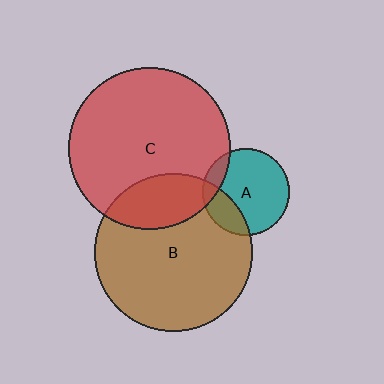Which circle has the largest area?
Circle C (red).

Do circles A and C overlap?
Yes.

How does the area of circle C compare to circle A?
Approximately 3.4 times.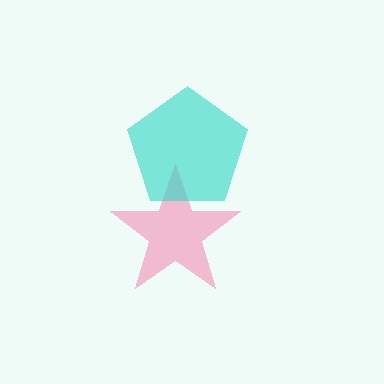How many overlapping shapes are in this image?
There are 2 overlapping shapes in the image.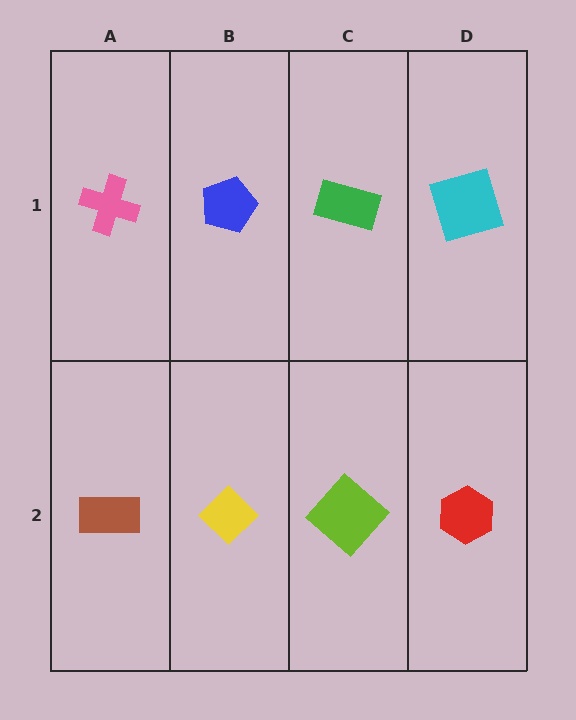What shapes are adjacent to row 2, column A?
A pink cross (row 1, column A), a yellow diamond (row 2, column B).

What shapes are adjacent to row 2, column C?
A green rectangle (row 1, column C), a yellow diamond (row 2, column B), a red hexagon (row 2, column D).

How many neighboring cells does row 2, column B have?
3.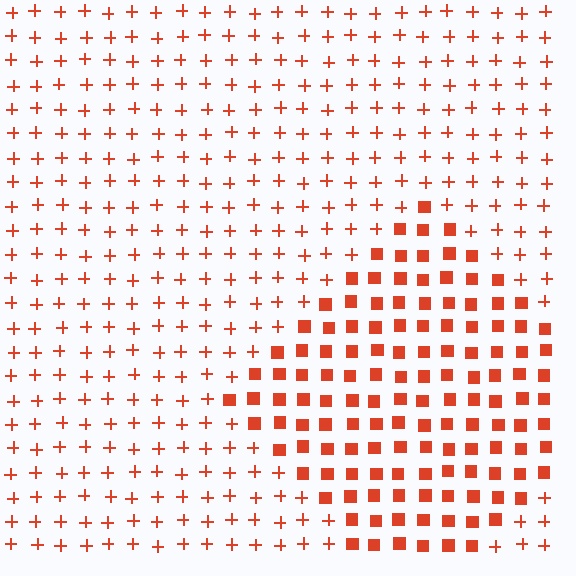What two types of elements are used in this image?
The image uses squares inside the diamond region and plus signs outside it.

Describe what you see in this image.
The image is filled with small red elements arranged in a uniform grid. A diamond-shaped region contains squares, while the surrounding area contains plus signs. The boundary is defined purely by the change in element shape.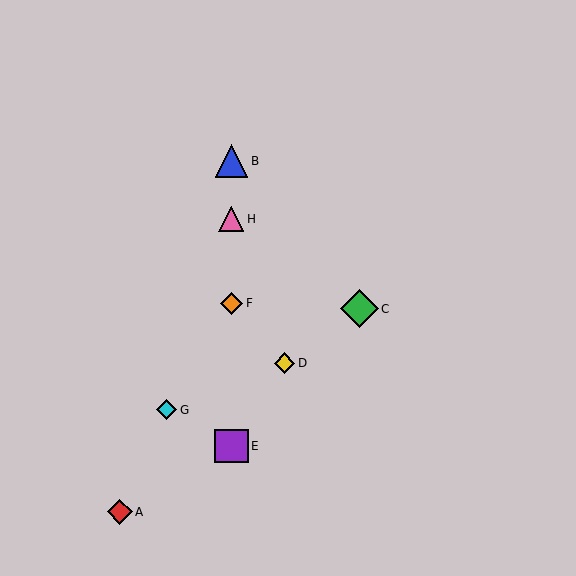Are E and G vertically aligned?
No, E is at x≈231 and G is at x≈167.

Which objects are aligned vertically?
Objects B, E, F, H are aligned vertically.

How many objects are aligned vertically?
4 objects (B, E, F, H) are aligned vertically.